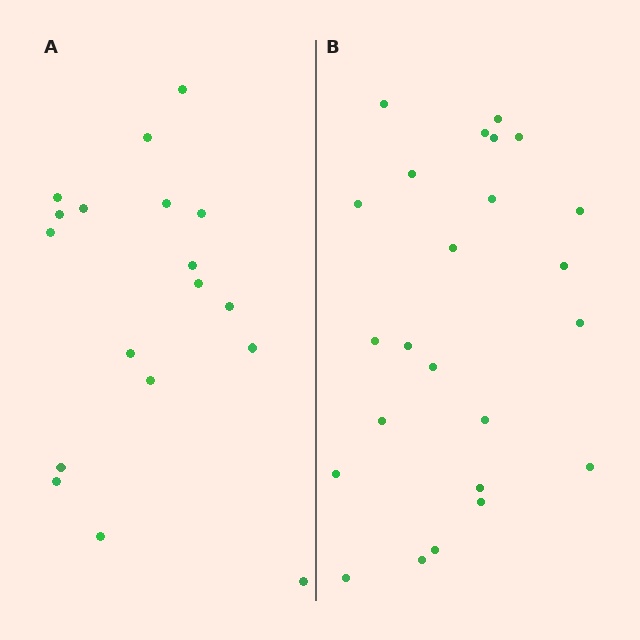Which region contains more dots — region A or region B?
Region B (the right region) has more dots.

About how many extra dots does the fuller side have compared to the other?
Region B has about 6 more dots than region A.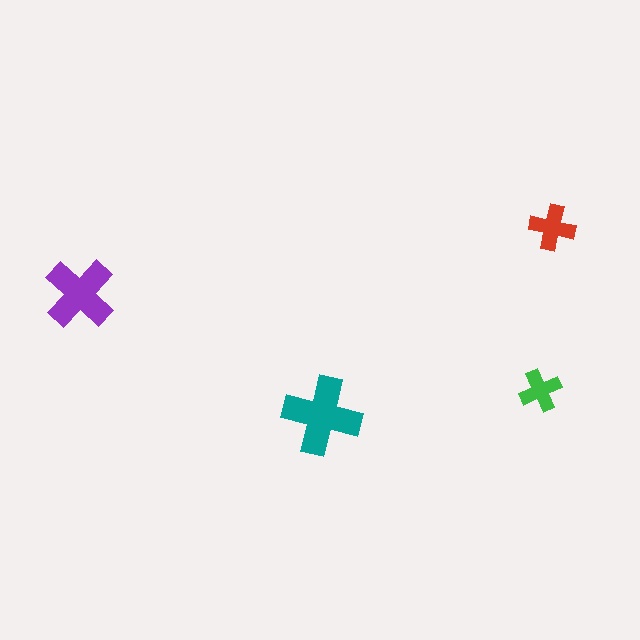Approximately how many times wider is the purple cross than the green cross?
About 1.5 times wider.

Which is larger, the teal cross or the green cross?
The teal one.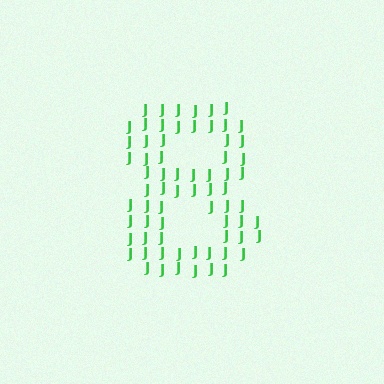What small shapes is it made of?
It is made of small letter J's.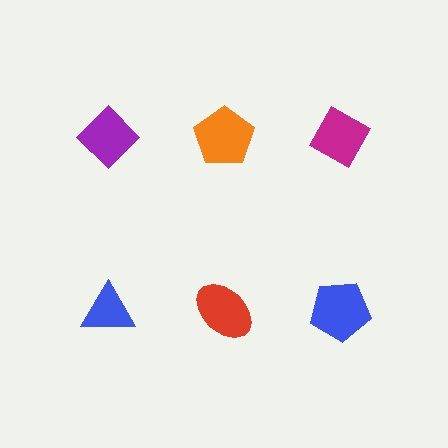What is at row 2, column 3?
A blue pentagon.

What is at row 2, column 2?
A red ellipse.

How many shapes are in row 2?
3 shapes.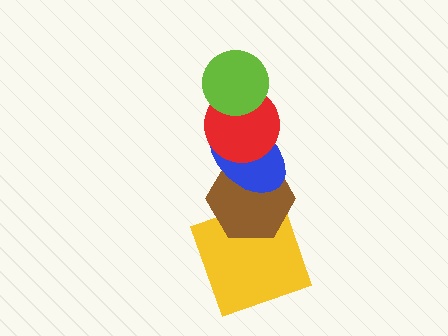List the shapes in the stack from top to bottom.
From top to bottom: the lime circle, the red circle, the blue ellipse, the brown hexagon, the yellow square.